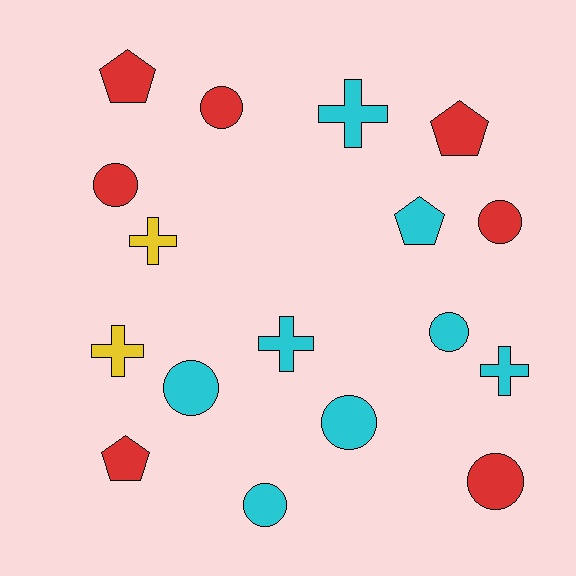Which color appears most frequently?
Cyan, with 8 objects.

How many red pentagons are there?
There are 3 red pentagons.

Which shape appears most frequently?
Circle, with 8 objects.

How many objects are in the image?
There are 17 objects.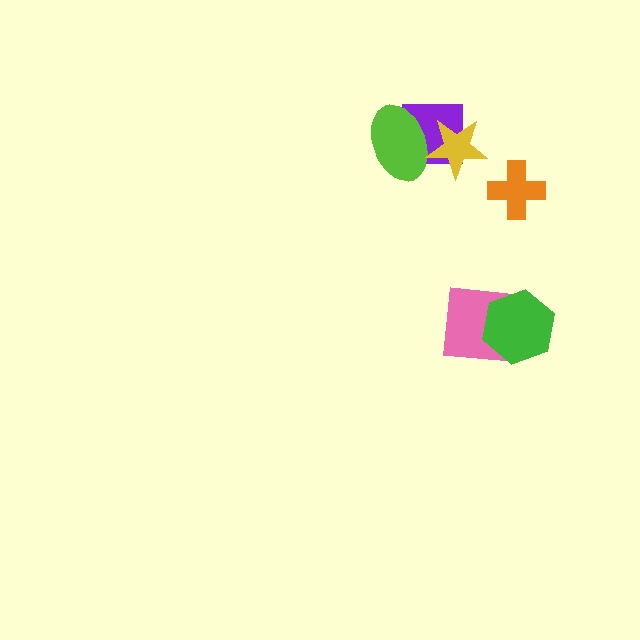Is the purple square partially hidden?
Yes, it is partially covered by another shape.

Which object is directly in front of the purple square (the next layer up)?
The lime ellipse is directly in front of the purple square.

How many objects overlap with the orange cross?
0 objects overlap with the orange cross.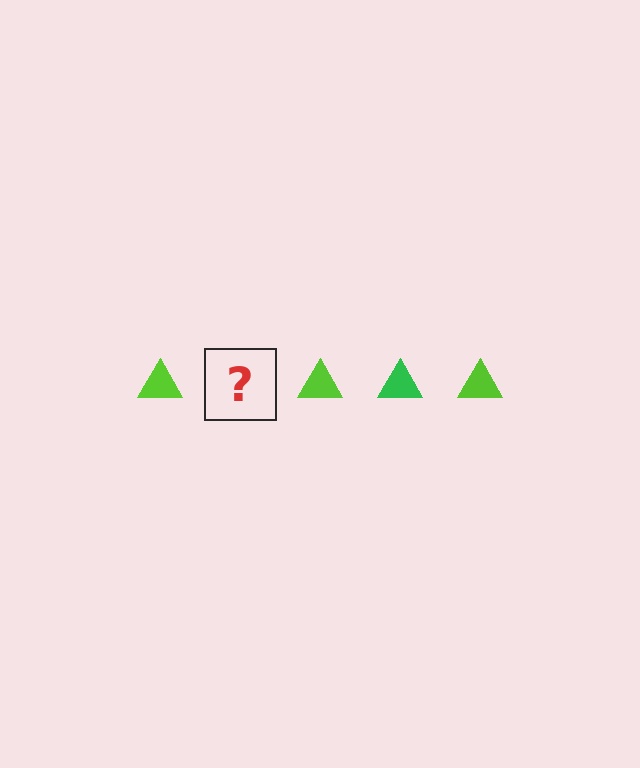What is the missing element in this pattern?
The missing element is a green triangle.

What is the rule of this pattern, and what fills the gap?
The rule is that the pattern cycles through lime, green triangles. The gap should be filled with a green triangle.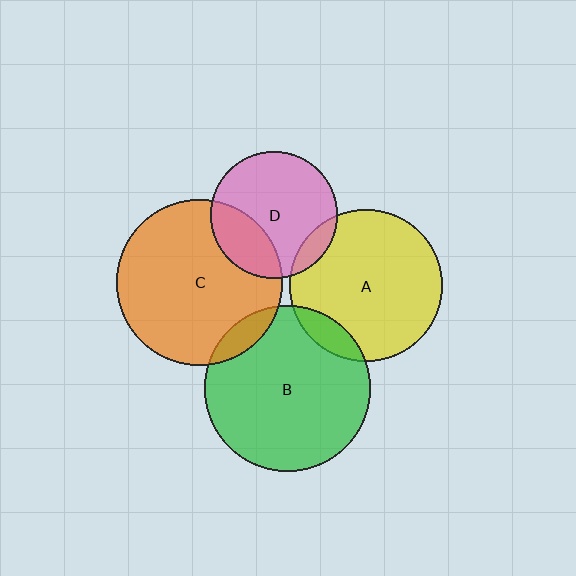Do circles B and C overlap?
Yes.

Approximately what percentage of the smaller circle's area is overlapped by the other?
Approximately 10%.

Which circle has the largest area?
Circle C (orange).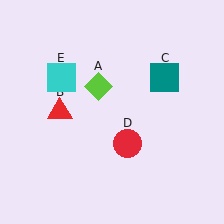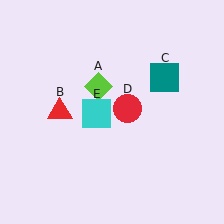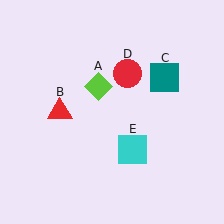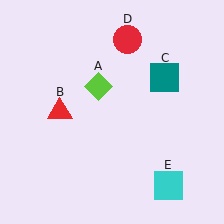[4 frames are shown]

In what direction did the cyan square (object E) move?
The cyan square (object E) moved down and to the right.